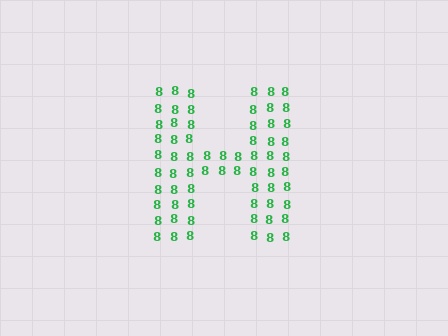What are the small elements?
The small elements are digit 8's.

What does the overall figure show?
The overall figure shows the letter H.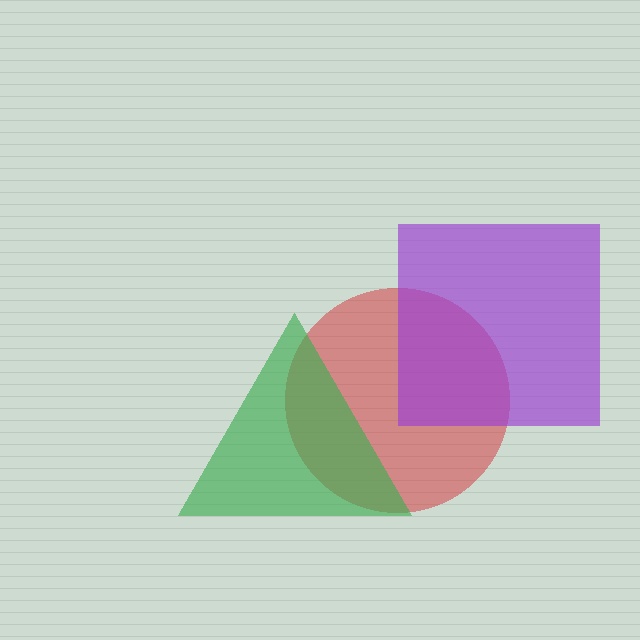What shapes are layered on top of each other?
The layered shapes are: a red circle, a green triangle, a purple square.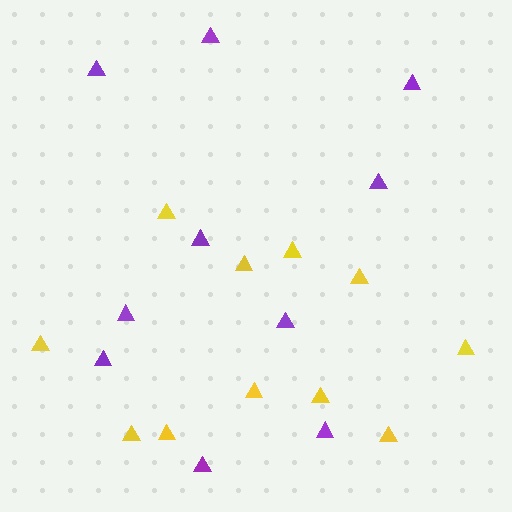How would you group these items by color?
There are 2 groups: one group of yellow triangles (11) and one group of purple triangles (10).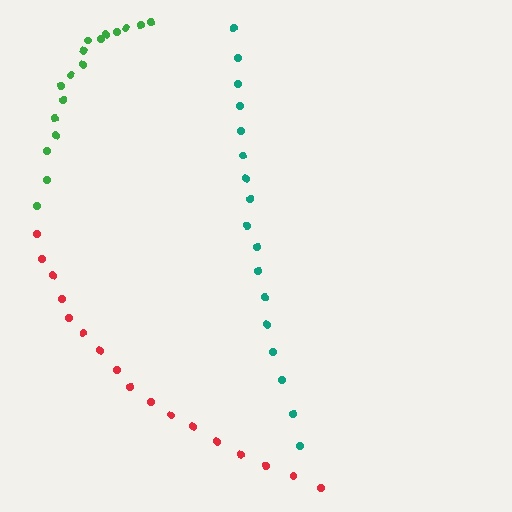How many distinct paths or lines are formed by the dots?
There are 3 distinct paths.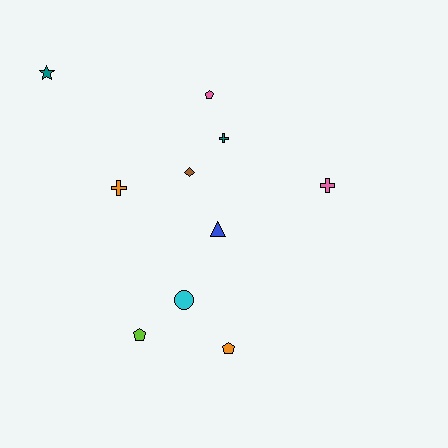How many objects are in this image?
There are 10 objects.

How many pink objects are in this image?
There are 2 pink objects.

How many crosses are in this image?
There are 3 crosses.